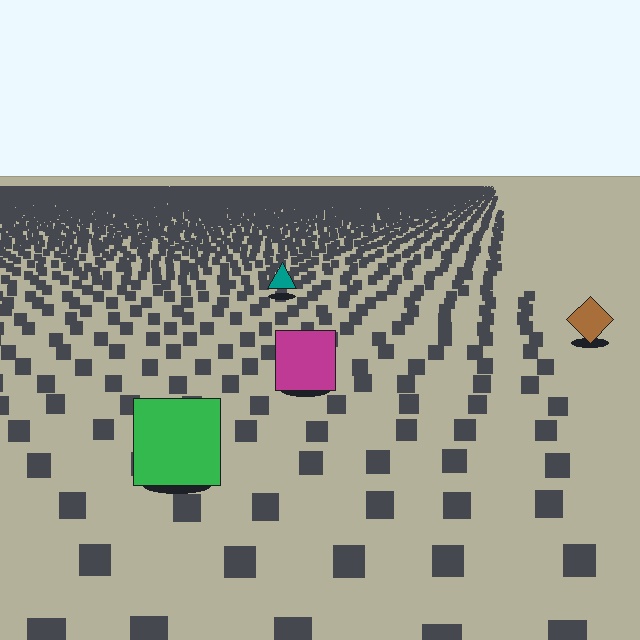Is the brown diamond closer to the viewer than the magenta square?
No. The magenta square is closer — you can tell from the texture gradient: the ground texture is coarser near it.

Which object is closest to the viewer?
The green square is closest. The texture marks near it are larger and more spread out.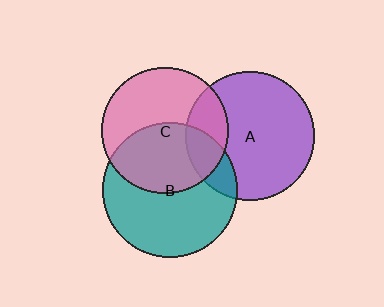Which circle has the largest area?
Circle B (teal).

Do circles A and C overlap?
Yes.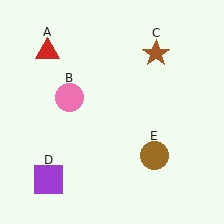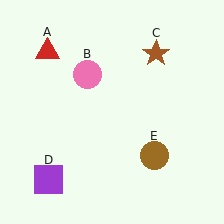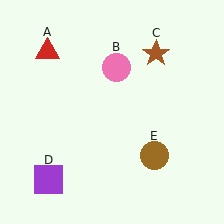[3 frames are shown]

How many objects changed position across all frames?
1 object changed position: pink circle (object B).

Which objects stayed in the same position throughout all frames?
Red triangle (object A) and brown star (object C) and purple square (object D) and brown circle (object E) remained stationary.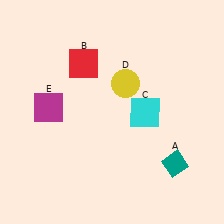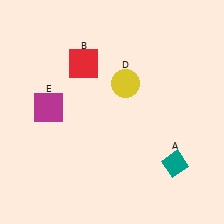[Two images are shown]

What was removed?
The cyan square (C) was removed in Image 2.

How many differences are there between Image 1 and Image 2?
There is 1 difference between the two images.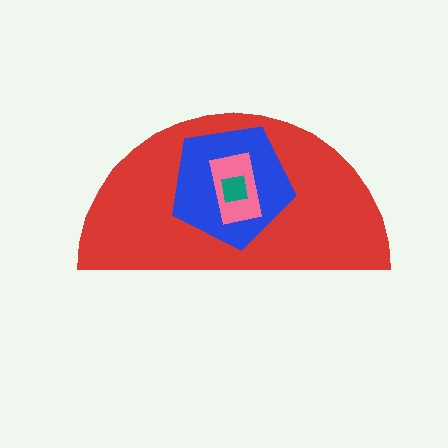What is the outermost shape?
The red semicircle.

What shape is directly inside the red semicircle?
The blue pentagon.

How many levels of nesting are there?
4.